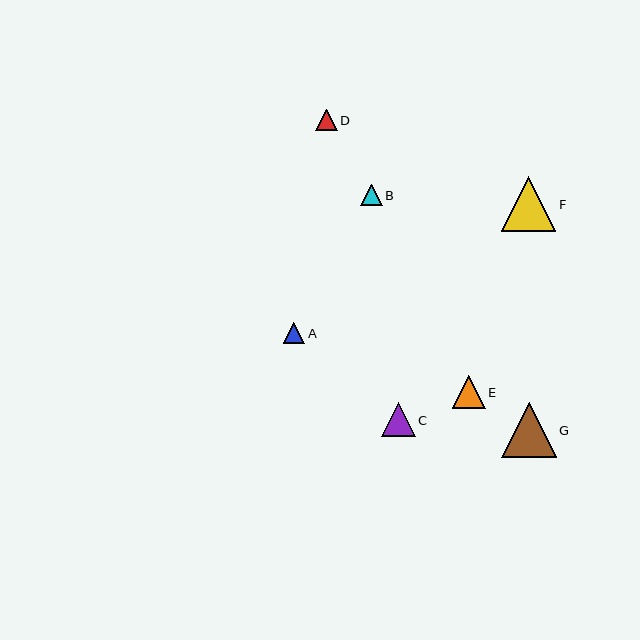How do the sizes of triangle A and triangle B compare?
Triangle A and triangle B are approximately the same size.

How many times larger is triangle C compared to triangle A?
Triangle C is approximately 1.6 times the size of triangle A.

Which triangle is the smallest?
Triangle D is the smallest with a size of approximately 21 pixels.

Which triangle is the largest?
Triangle G is the largest with a size of approximately 55 pixels.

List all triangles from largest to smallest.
From largest to smallest: G, F, C, E, A, B, D.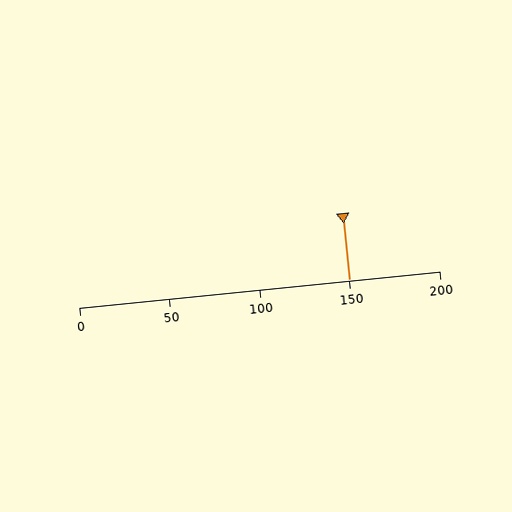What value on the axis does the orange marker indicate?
The marker indicates approximately 150.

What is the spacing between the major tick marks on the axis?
The major ticks are spaced 50 apart.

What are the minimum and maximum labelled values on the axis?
The axis runs from 0 to 200.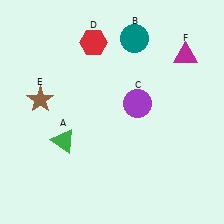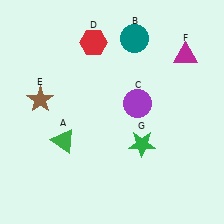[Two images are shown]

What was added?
A green star (G) was added in Image 2.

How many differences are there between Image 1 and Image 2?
There is 1 difference between the two images.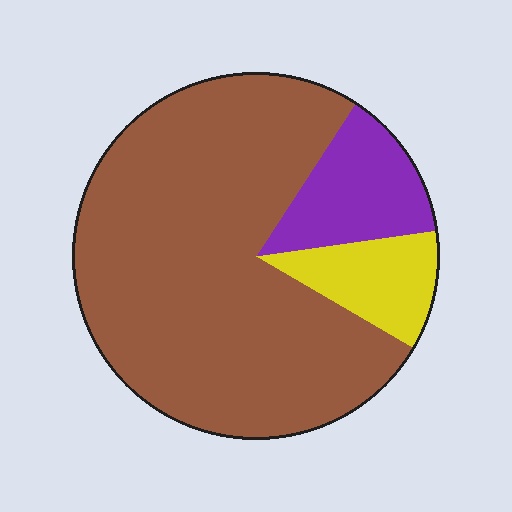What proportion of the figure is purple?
Purple takes up about one eighth (1/8) of the figure.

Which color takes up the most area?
Brown, at roughly 75%.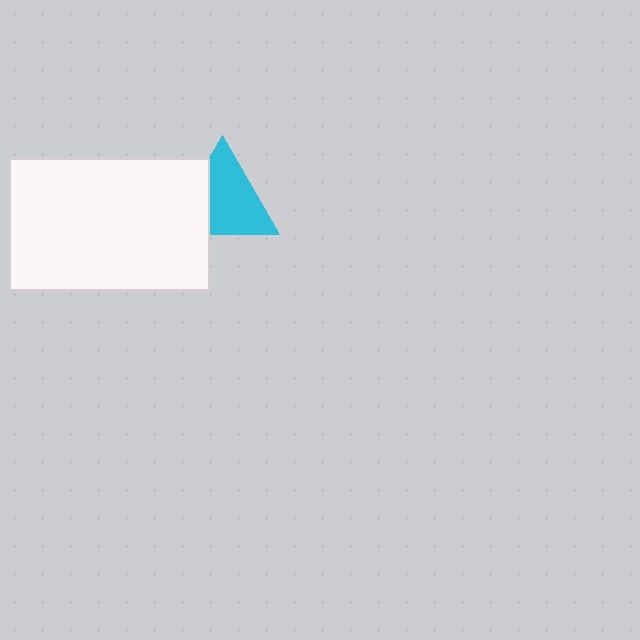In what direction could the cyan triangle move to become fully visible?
The cyan triangle could move right. That would shift it out from behind the white rectangle entirely.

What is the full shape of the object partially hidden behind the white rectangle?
The partially hidden object is a cyan triangle.